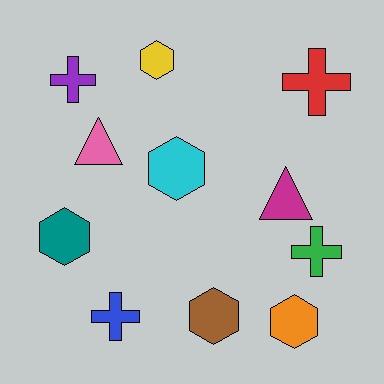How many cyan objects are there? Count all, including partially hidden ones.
There is 1 cyan object.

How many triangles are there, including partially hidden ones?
There are 2 triangles.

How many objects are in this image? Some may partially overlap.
There are 11 objects.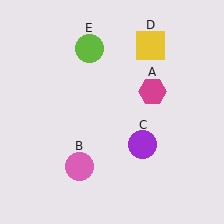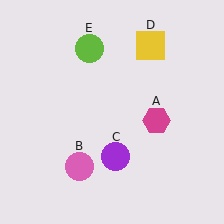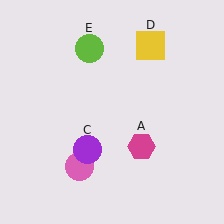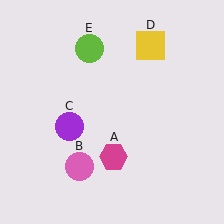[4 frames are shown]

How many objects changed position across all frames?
2 objects changed position: magenta hexagon (object A), purple circle (object C).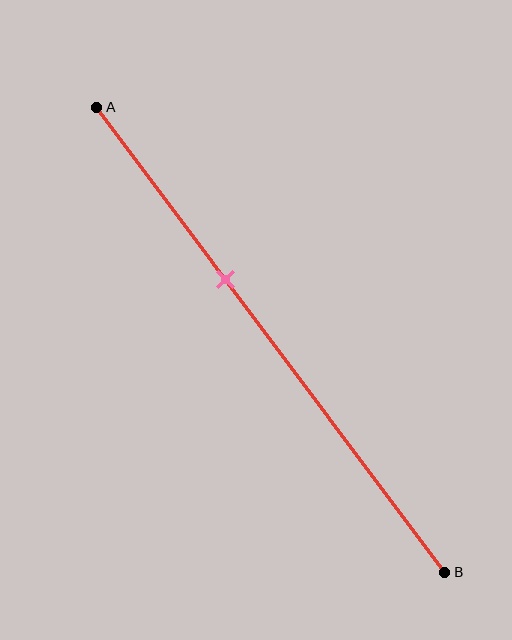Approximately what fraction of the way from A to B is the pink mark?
The pink mark is approximately 35% of the way from A to B.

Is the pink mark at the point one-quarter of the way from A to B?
No, the mark is at about 35% from A, not at the 25% one-quarter point.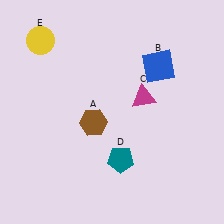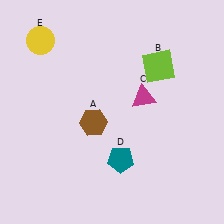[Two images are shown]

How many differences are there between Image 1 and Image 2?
There is 1 difference between the two images.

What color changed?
The square (B) changed from blue in Image 1 to lime in Image 2.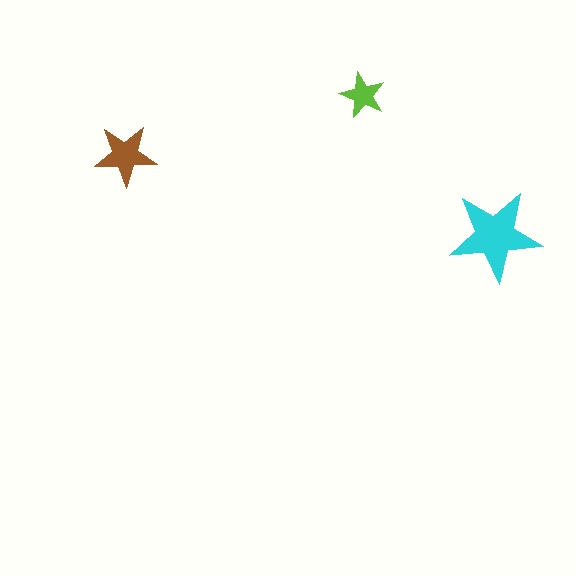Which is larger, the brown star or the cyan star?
The cyan one.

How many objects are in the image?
There are 3 objects in the image.